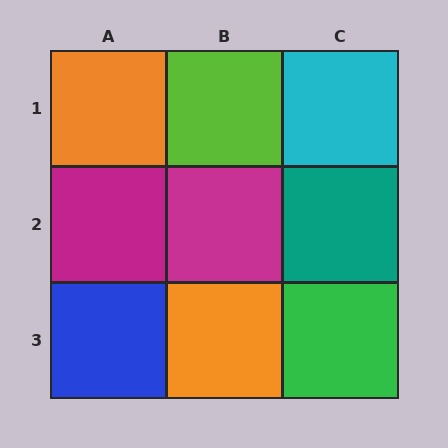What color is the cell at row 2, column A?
Magenta.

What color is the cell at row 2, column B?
Magenta.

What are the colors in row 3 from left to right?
Blue, orange, green.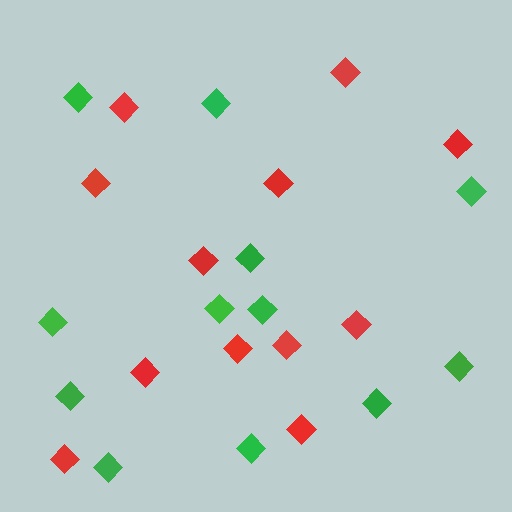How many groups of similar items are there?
There are 2 groups: one group of red diamonds (12) and one group of green diamonds (12).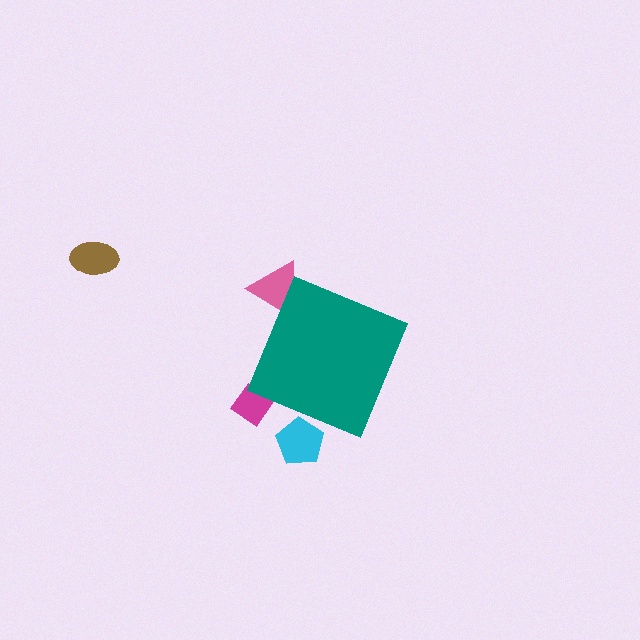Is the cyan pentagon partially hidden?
Yes, the cyan pentagon is partially hidden behind the teal diamond.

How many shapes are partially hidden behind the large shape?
3 shapes are partially hidden.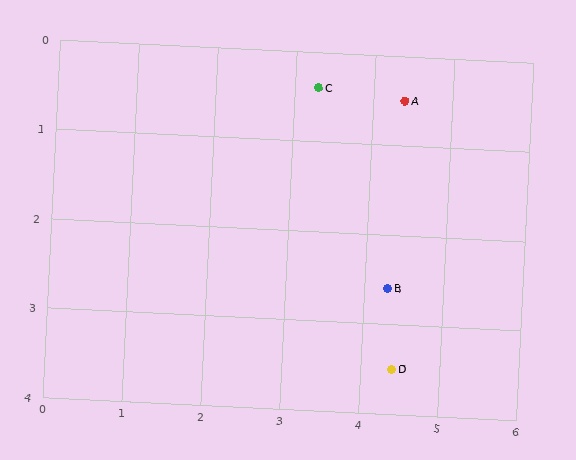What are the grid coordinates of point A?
Point A is at approximately (4.4, 0.5).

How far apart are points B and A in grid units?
Points B and A are about 2.1 grid units apart.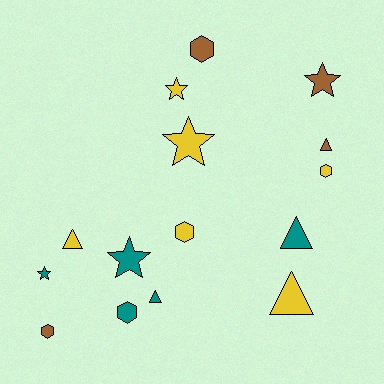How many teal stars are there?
There are 2 teal stars.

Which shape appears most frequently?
Hexagon, with 5 objects.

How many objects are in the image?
There are 15 objects.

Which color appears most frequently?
Yellow, with 6 objects.